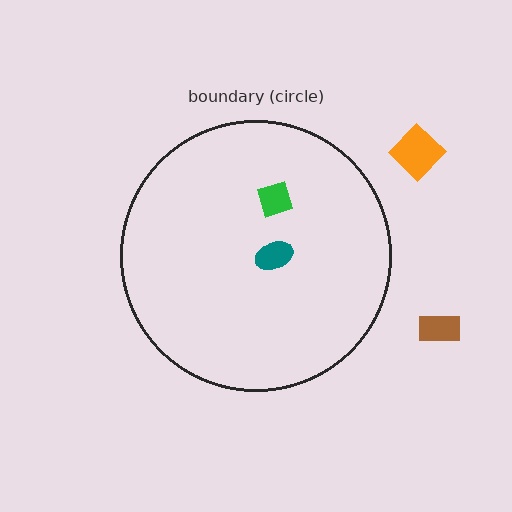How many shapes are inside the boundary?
2 inside, 2 outside.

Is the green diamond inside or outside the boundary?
Inside.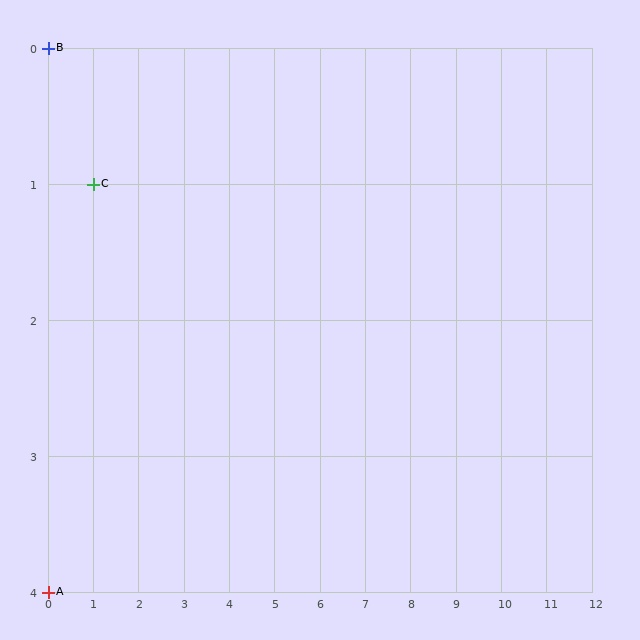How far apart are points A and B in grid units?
Points A and B are 4 rows apart.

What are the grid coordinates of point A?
Point A is at grid coordinates (0, 4).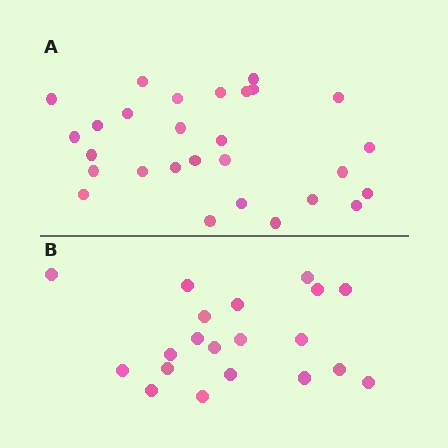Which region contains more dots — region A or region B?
Region A (the top region) has more dots.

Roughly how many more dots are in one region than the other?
Region A has roughly 8 or so more dots than region B.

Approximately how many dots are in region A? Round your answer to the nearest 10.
About 30 dots. (The exact count is 28, which rounds to 30.)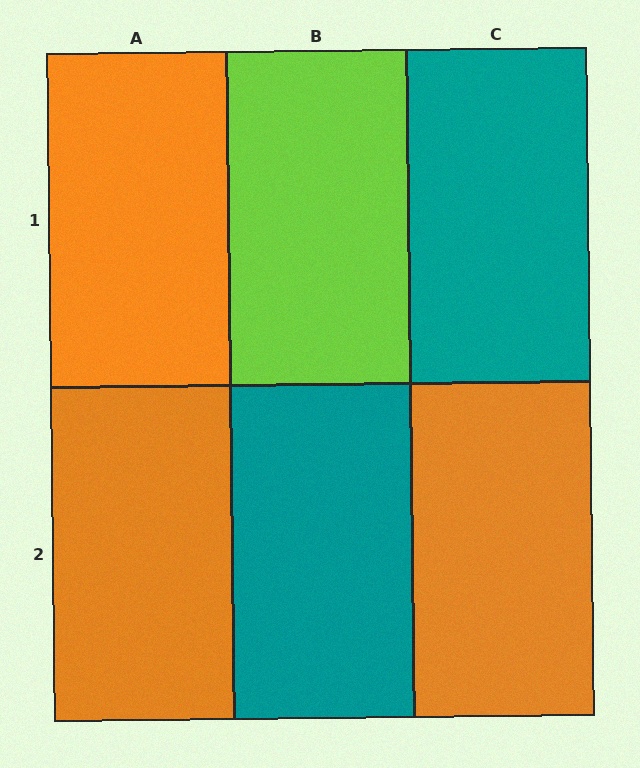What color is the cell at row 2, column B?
Teal.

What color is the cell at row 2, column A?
Orange.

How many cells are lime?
1 cell is lime.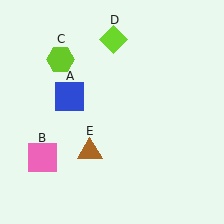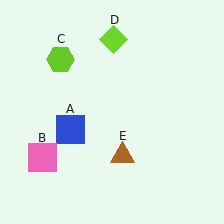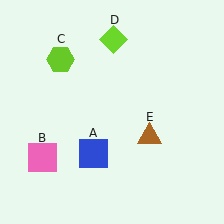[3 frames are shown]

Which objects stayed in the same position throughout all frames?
Pink square (object B) and lime hexagon (object C) and lime diamond (object D) remained stationary.